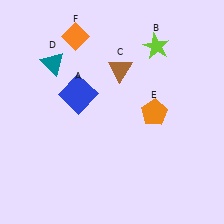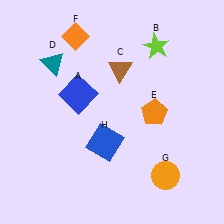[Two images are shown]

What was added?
An orange circle (G), a blue square (H) were added in Image 2.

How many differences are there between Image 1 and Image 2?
There are 2 differences between the two images.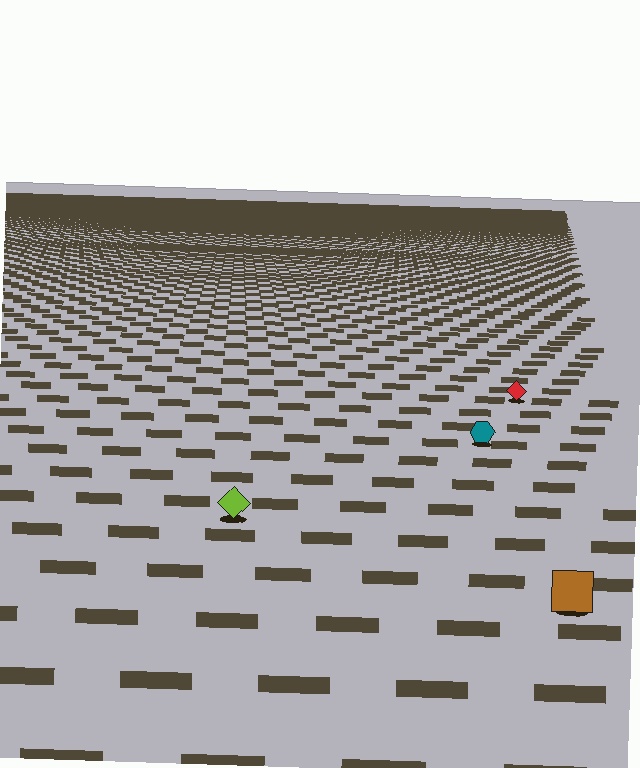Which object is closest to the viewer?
The brown square is closest. The texture marks near it are larger and more spread out.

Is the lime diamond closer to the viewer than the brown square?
No. The brown square is closer — you can tell from the texture gradient: the ground texture is coarser near it.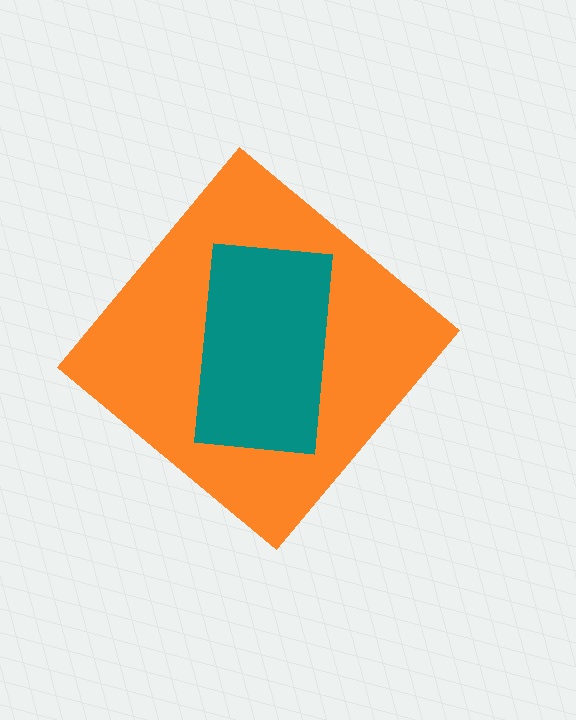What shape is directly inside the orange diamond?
The teal rectangle.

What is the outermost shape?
The orange diamond.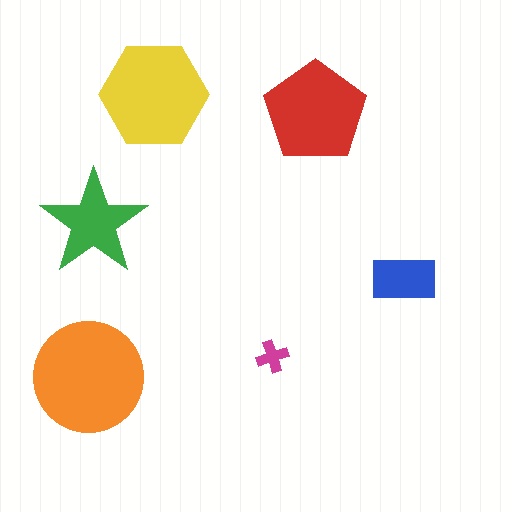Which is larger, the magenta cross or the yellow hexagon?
The yellow hexagon.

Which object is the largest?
The orange circle.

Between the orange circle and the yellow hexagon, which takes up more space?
The orange circle.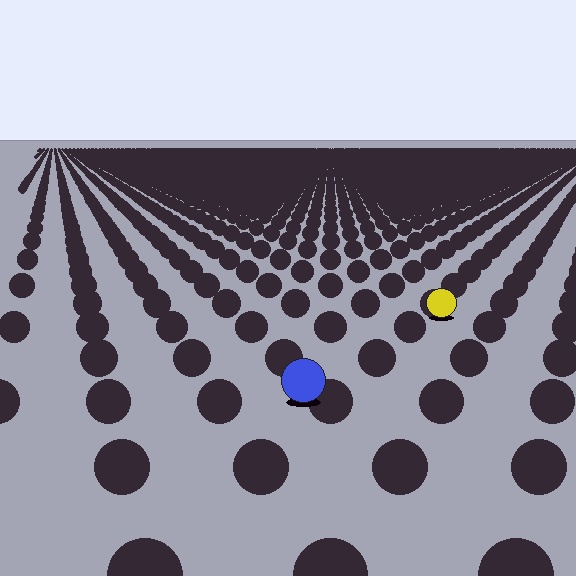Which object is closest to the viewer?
The blue circle is closest. The texture marks near it are larger and more spread out.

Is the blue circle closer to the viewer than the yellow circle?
Yes. The blue circle is closer — you can tell from the texture gradient: the ground texture is coarser near it.